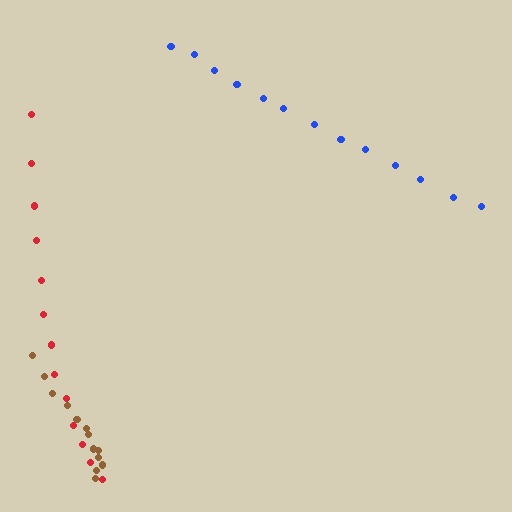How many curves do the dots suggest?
There are 3 distinct paths.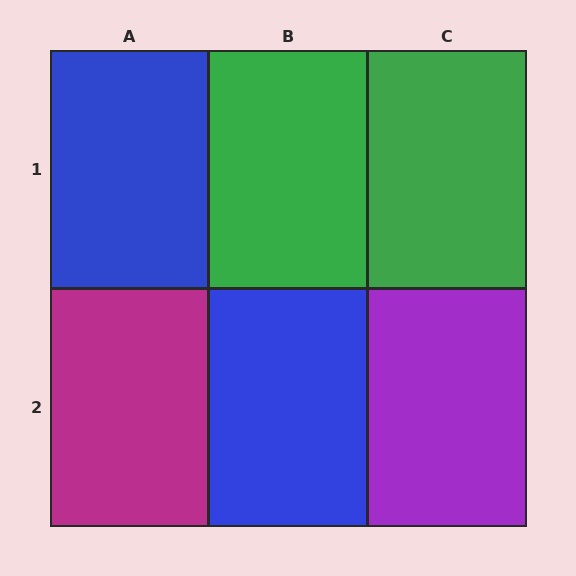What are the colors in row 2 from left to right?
Magenta, blue, purple.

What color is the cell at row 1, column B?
Green.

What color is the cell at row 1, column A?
Blue.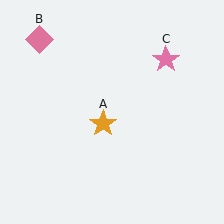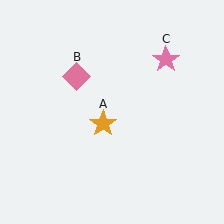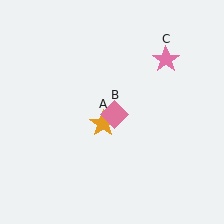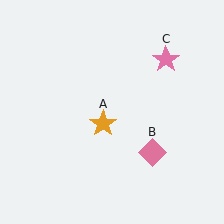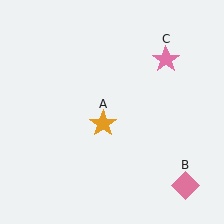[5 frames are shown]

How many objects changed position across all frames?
1 object changed position: pink diamond (object B).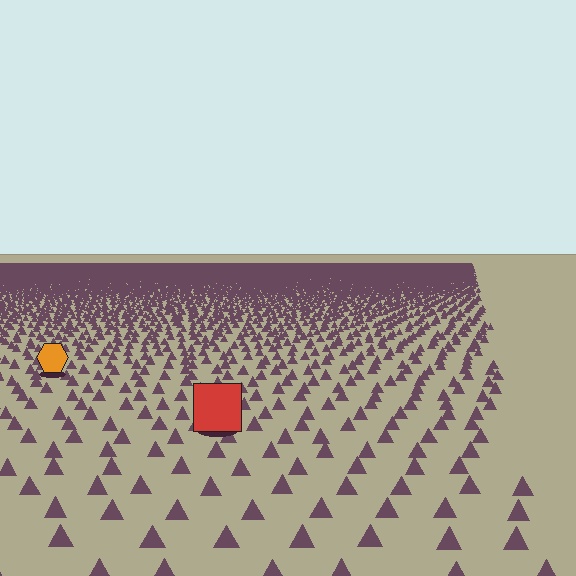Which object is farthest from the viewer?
The orange hexagon is farthest from the viewer. It appears smaller and the ground texture around it is denser.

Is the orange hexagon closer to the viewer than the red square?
No. The red square is closer — you can tell from the texture gradient: the ground texture is coarser near it.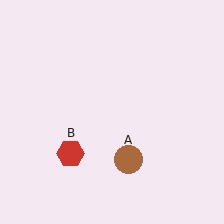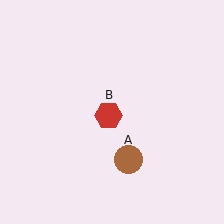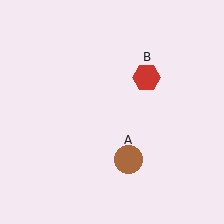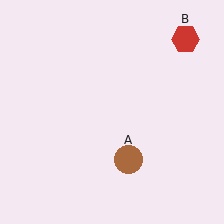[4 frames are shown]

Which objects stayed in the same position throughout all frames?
Brown circle (object A) remained stationary.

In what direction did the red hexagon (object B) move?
The red hexagon (object B) moved up and to the right.